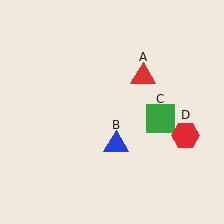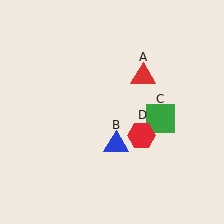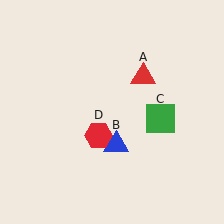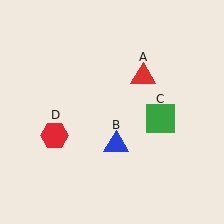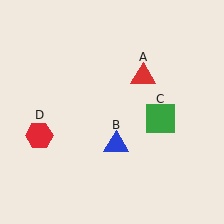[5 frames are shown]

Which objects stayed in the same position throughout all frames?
Red triangle (object A) and blue triangle (object B) and green square (object C) remained stationary.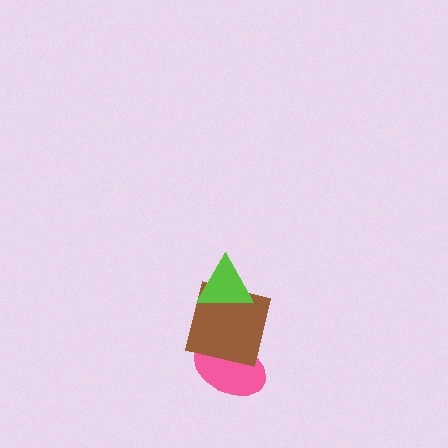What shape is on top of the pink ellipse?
The brown square is on top of the pink ellipse.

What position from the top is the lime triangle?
The lime triangle is 1st from the top.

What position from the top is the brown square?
The brown square is 2nd from the top.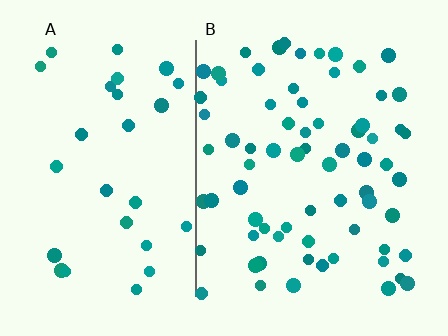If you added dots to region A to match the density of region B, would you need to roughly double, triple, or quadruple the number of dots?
Approximately double.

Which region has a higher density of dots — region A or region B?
B (the right).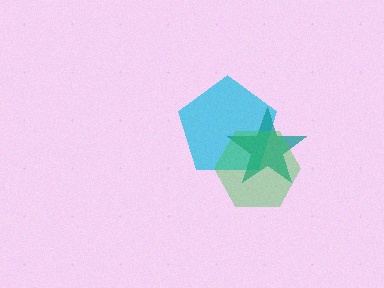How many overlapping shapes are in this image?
There are 3 overlapping shapes in the image.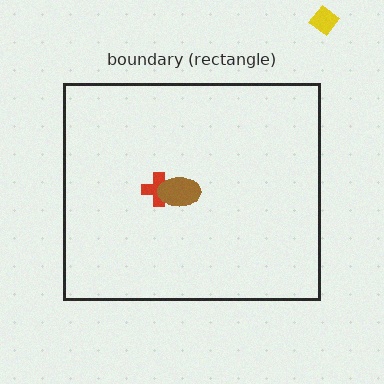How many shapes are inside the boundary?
2 inside, 1 outside.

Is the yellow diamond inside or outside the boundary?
Outside.